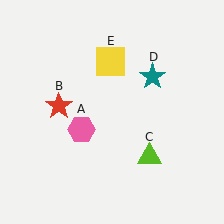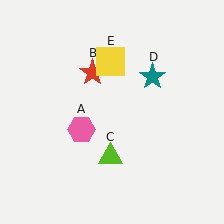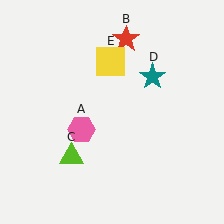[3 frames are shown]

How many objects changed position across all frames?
2 objects changed position: red star (object B), lime triangle (object C).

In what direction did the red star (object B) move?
The red star (object B) moved up and to the right.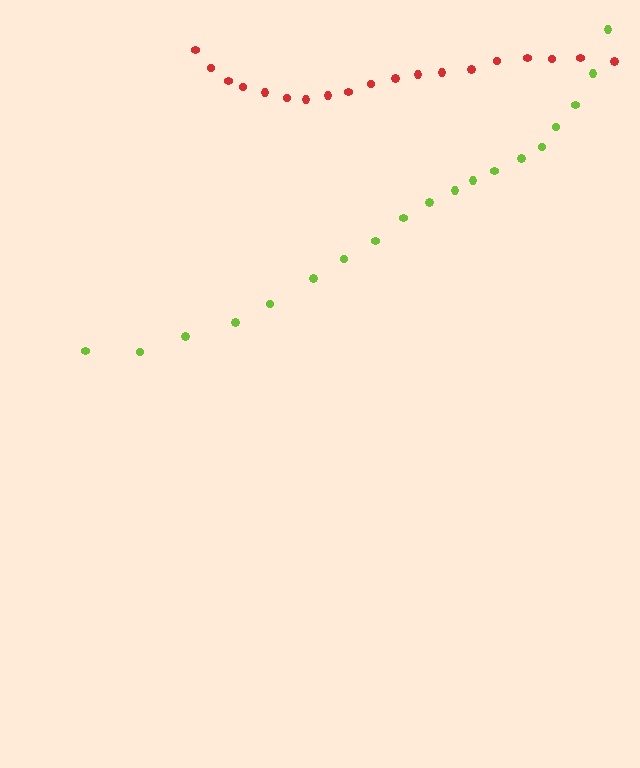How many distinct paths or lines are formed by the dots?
There are 2 distinct paths.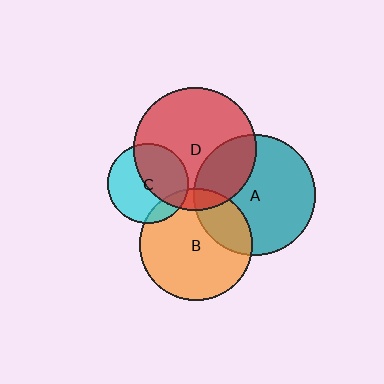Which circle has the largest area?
Circle D (red).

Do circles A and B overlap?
Yes.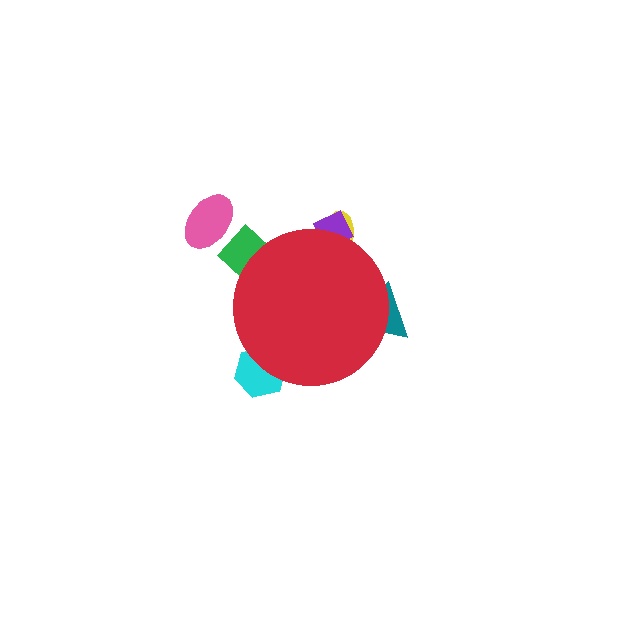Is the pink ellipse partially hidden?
No, the pink ellipse is fully visible.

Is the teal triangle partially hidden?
Yes, the teal triangle is partially hidden behind the red circle.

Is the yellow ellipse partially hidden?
Yes, the yellow ellipse is partially hidden behind the red circle.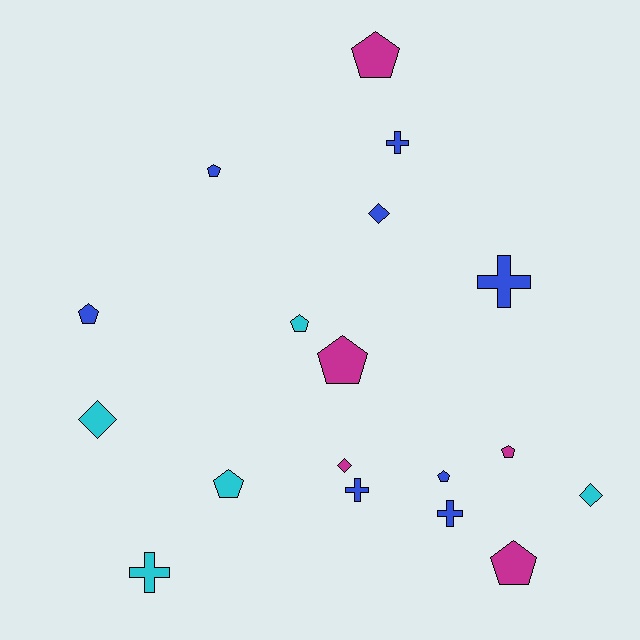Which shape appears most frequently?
Pentagon, with 9 objects.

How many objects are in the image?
There are 18 objects.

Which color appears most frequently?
Blue, with 8 objects.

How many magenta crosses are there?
There are no magenta crosses.